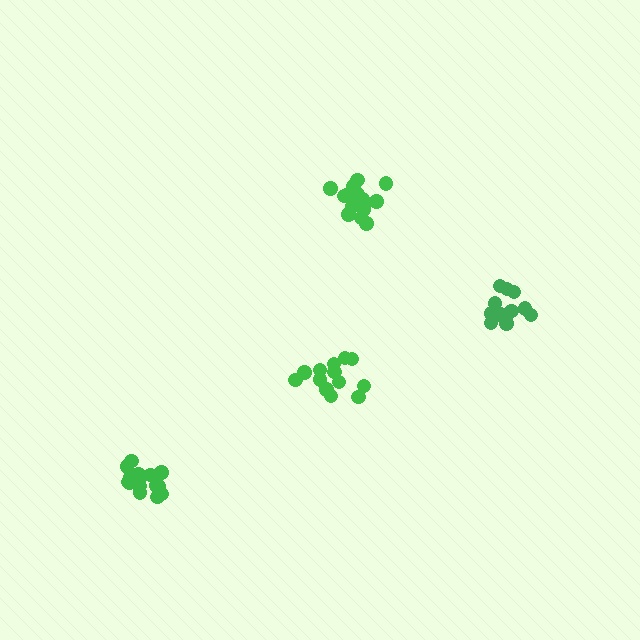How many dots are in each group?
Group 1: 13 dots, Group 2: 15 dots, Group 3: 16 dots, Group 4: 12 dots (56 total).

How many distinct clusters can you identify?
There are 4 distinct clusters.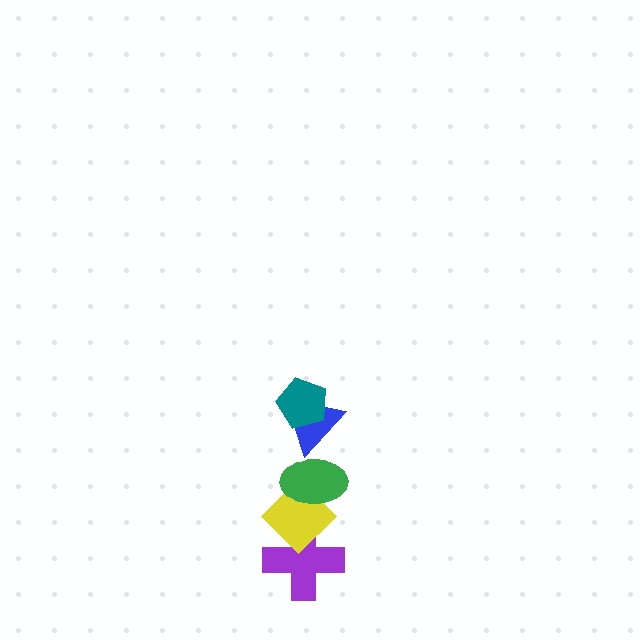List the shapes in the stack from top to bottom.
From top to bottom: the teal pentagon, the blue triangle, the green ellipse, the yellow diamond, the purple cross.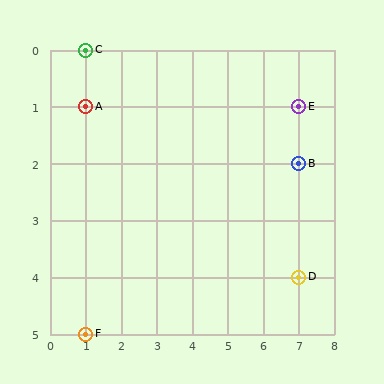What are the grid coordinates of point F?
Point F is at grid coordinates (1, 5).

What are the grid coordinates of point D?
Point D is at grid coordinates (7, 4).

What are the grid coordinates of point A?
Point A is at grid coordinates (1, 1).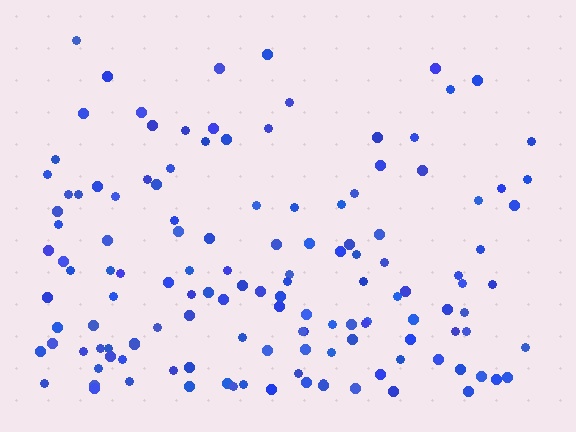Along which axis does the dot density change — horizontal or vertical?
Vertical.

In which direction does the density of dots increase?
From top to bottom, with the bottom side densest.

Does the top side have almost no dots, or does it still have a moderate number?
Still a moderate number, just noticeably fewer than the bottom.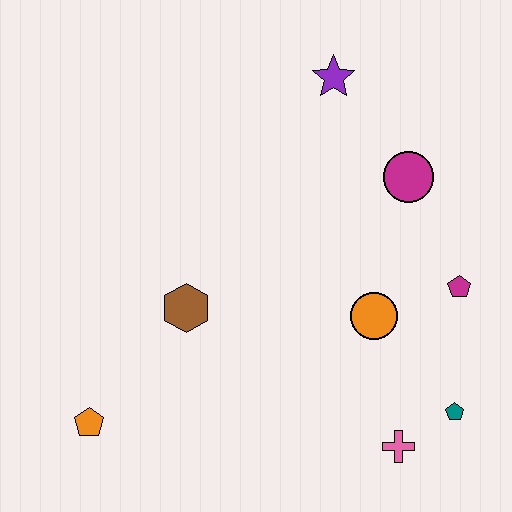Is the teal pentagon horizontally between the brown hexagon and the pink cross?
No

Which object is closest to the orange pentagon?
The brown hexagon is closest to the orange pentagon.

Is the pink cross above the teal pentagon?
No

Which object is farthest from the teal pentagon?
The orange pentagon is farthest from the teal pentagon.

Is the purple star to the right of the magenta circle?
No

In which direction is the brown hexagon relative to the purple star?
The brown hexagon is below the purple star.